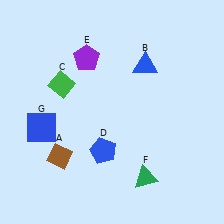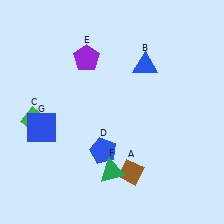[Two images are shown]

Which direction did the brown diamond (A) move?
The brown diamond (A) moved right.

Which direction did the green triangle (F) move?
The green triangle (F) moved left.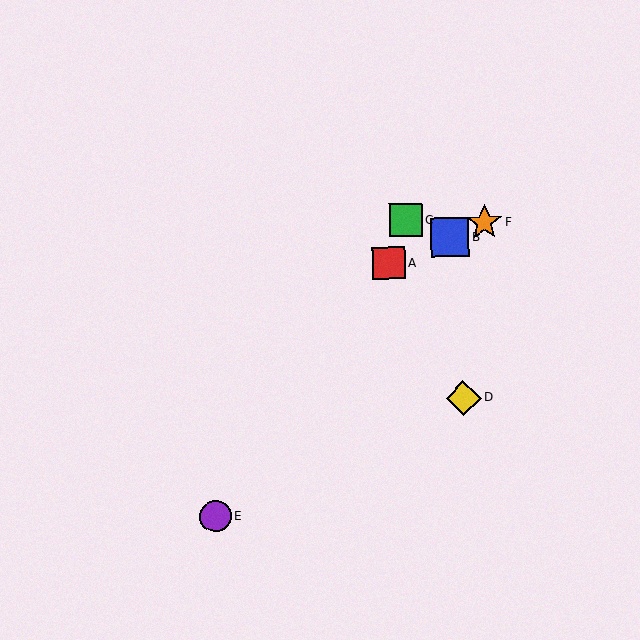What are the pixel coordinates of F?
Object F is at (484, 223).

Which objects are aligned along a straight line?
Objects A, B, F are aligned along a straight line.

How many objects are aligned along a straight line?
3 objects (A, B, F) are aligned along a straight line.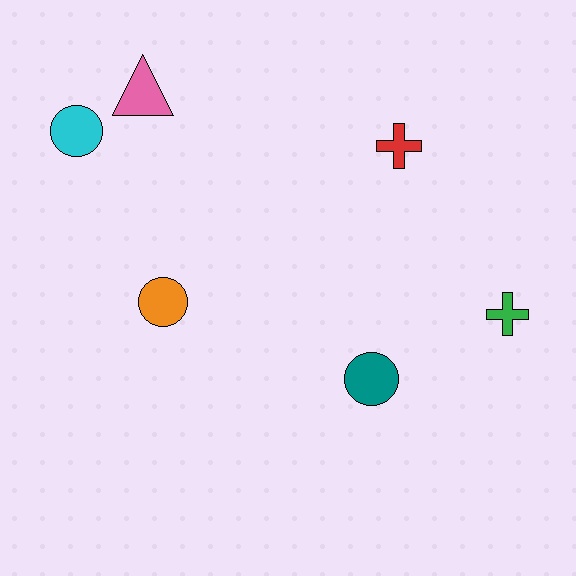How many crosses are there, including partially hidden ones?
There are 2 crosses.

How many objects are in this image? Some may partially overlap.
There are 6 objects.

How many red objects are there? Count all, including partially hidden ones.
There is 1 red object.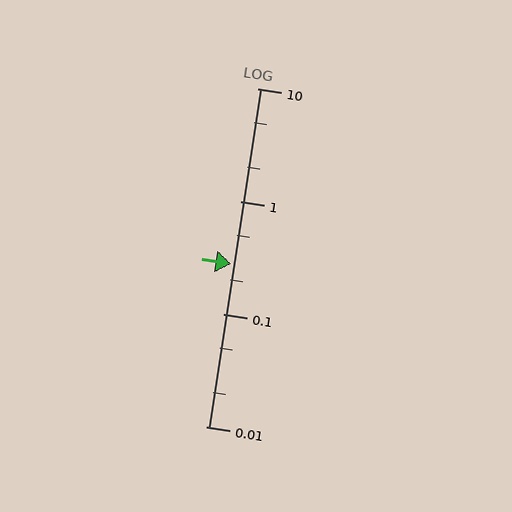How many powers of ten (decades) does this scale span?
The scale spans 3 decades, from 0.01 to 10.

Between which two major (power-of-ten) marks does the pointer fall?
The pointer is between 0.1 and 1.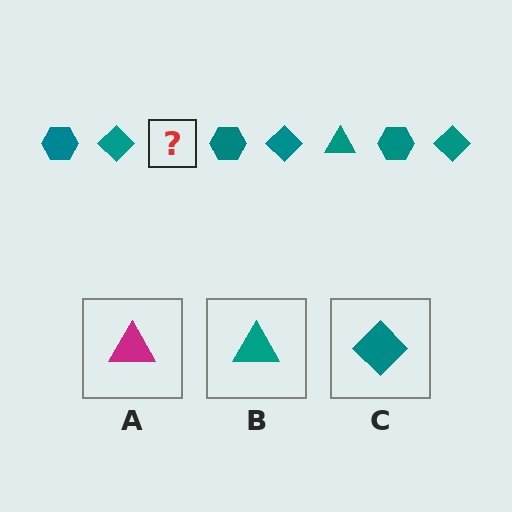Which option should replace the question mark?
Option B.